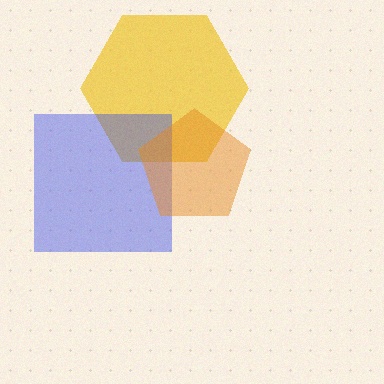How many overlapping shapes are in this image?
There are 3 overlapping shapes in the image.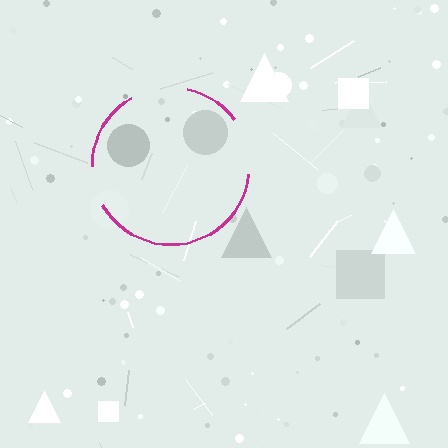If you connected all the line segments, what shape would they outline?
They would outline a circle.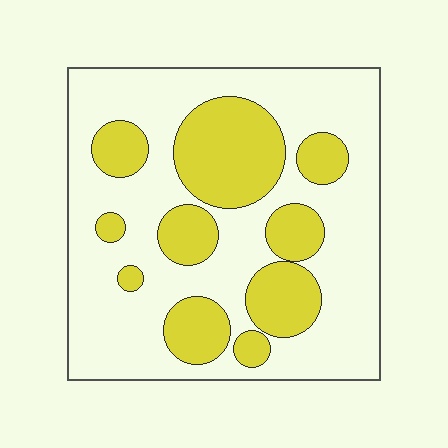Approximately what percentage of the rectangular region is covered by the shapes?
Approximately 30%.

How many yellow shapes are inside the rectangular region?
10.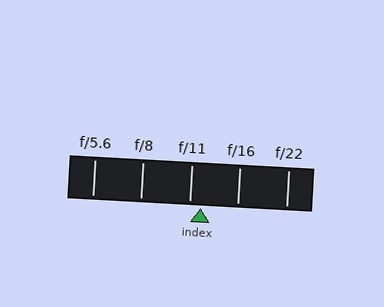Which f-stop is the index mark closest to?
The index mark is closest to f/11.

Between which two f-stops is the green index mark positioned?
The index mark is between f/11 and f/16.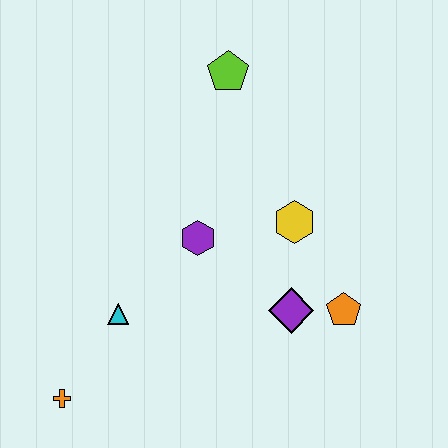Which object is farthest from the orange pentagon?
The orange cross is farthest from the orange pentagon.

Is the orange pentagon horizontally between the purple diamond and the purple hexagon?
No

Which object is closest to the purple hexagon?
The yellow hexagon is closest to the purple hexagon.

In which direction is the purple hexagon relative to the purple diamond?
The purple hexagon is to the left of the purple diamond.